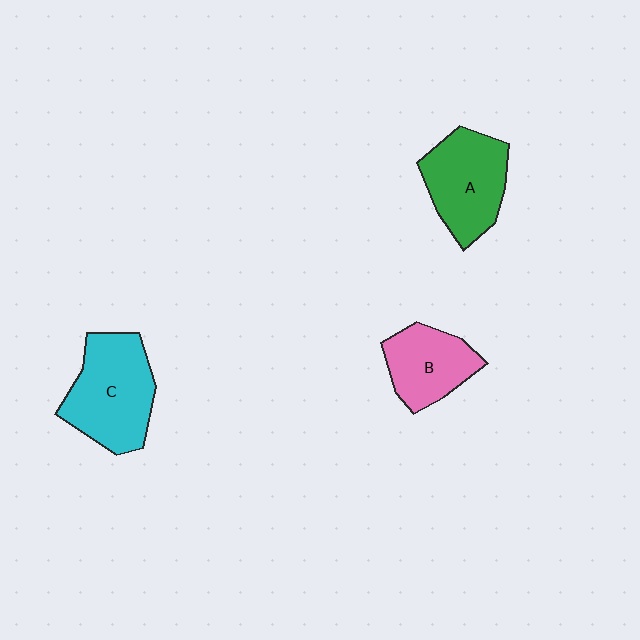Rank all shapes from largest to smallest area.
From largest to smallest: C (cyan), A (green), B (pink).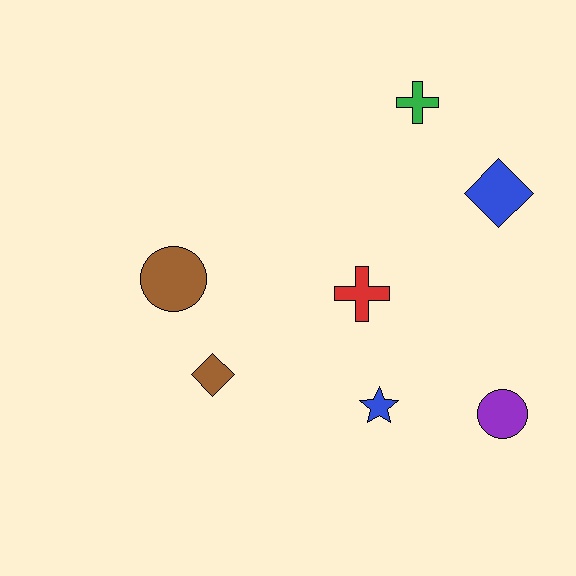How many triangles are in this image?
There are no triangles.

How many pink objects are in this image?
There are no pink objects.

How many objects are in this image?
There are 7 objects.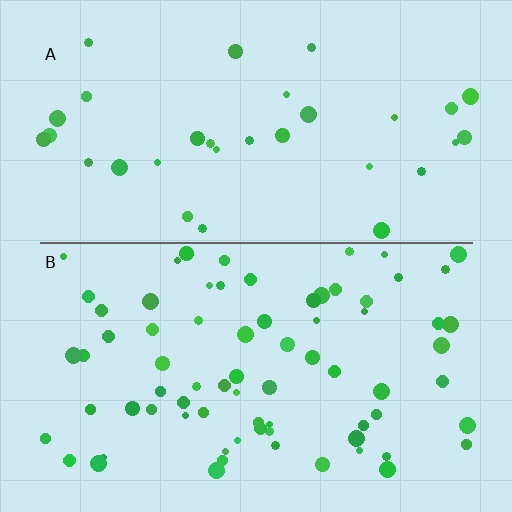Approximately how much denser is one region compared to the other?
Approximately 2.3× — region B over region A.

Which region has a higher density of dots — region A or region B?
B (the bottom).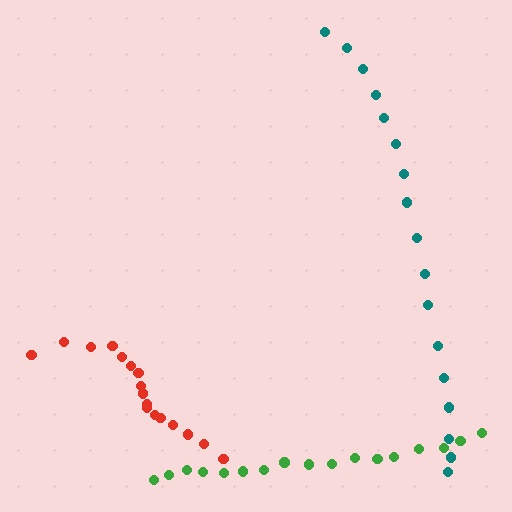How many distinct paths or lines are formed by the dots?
There are 3 distinct paths.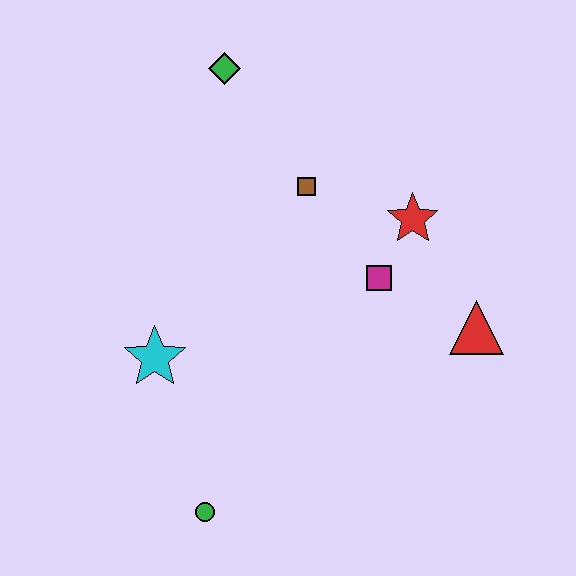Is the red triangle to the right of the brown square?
Yes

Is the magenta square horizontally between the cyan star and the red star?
Yes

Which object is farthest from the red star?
The green circle is farthest from the red star.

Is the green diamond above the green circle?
Yes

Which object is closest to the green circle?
The cyan star is closest to the green circle.